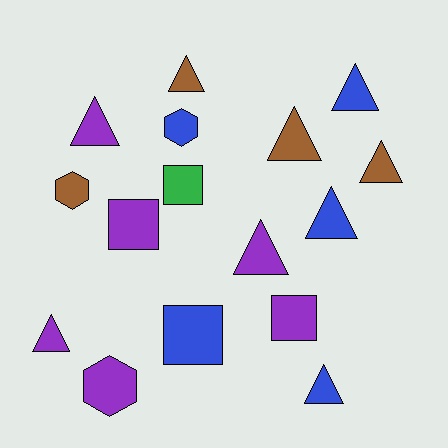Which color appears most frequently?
Purple, with 6 objects.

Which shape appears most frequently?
Triangle, with 9 objects.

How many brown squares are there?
There are no brown squares.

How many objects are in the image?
There are 16 objects.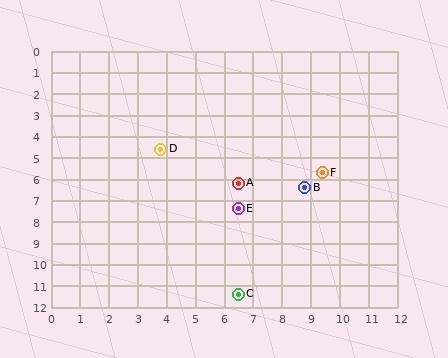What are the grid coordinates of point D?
Point D is at approximately (3.8, 4.6).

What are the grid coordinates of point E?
Point E is at approximately (6.5, 7.4).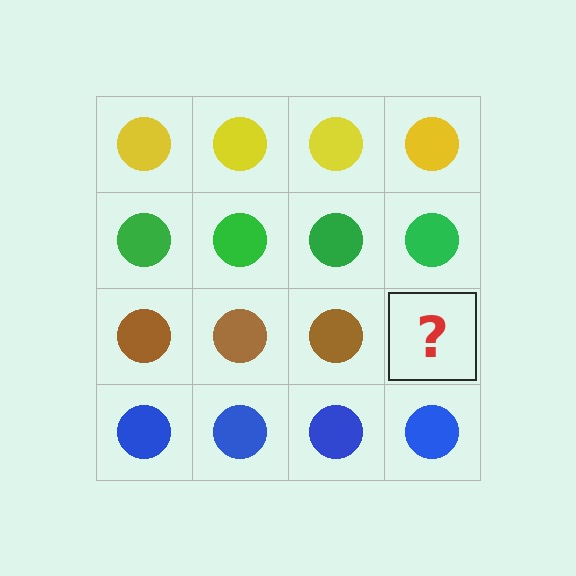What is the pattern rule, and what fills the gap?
The rule is that each row has a consistent color. The gap should be filled with a brown circle.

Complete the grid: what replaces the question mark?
The question mark should be replaced with a brown circle.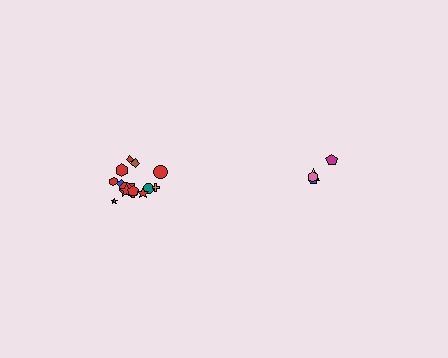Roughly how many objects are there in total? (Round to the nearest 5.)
Roughly 20 objects in total.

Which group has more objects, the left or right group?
The left group.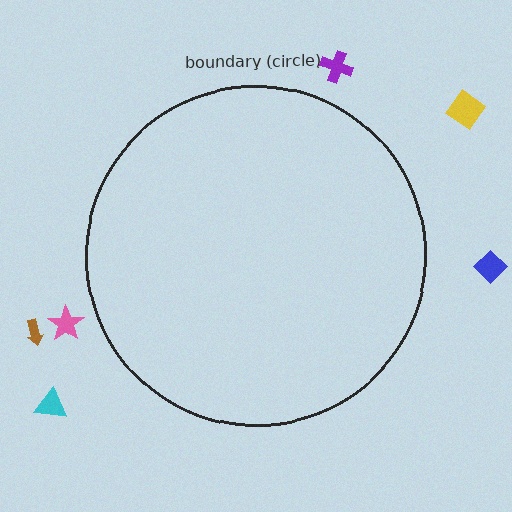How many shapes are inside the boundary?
0 inside, 6 outside.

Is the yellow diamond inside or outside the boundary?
Outside.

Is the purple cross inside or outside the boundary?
Outside.